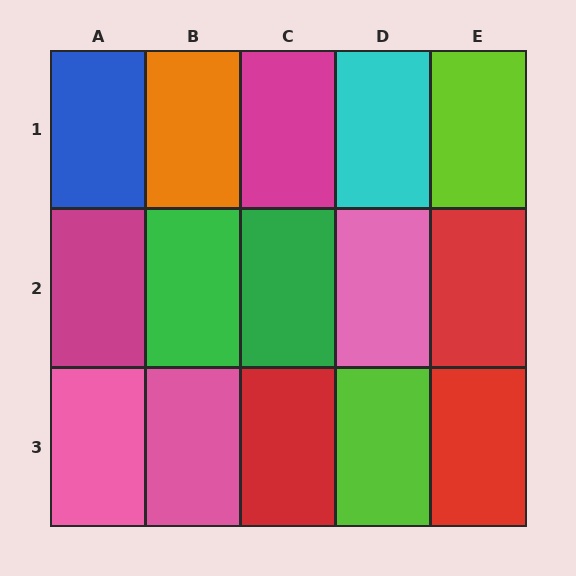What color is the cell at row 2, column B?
Green.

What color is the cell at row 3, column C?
Red.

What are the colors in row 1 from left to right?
Blue, orange, magenta, cyan, lime.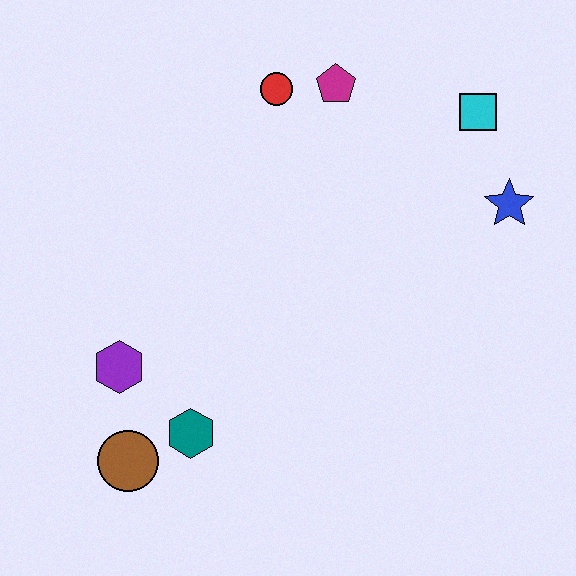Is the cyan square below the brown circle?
No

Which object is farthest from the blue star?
The brown circle is farthest from the blue star.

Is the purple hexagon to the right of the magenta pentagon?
No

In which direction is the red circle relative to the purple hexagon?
The red circle is above the purple hexagon.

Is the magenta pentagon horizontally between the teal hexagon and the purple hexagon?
No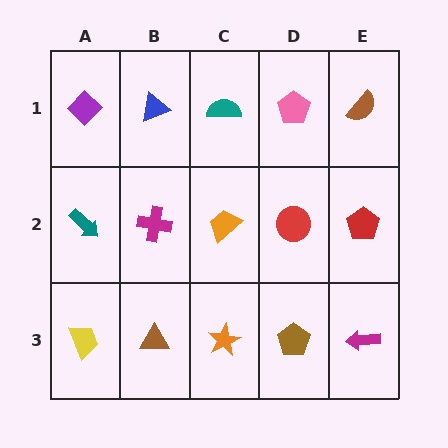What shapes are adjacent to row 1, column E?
A red pentagon (row 2, column E), a pink pentagon (row 1, column D).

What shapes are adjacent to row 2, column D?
A pink pentagon (row 1, column D), a brown pentagon (row 3, column D), an orange trapezoid (row 2, column C), a red pentagon (row 2, column E).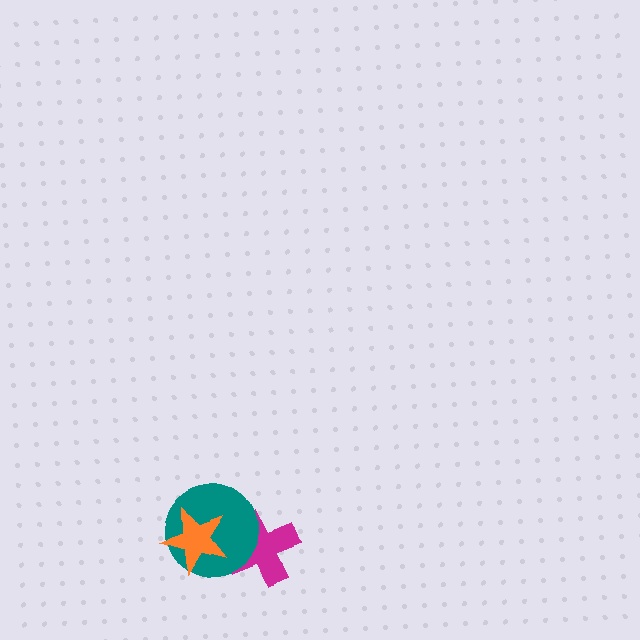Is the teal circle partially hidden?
Yes, it is partially covered by another shape.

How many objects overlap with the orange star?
1 object overlaps with the orange star.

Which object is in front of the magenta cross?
The teal circle is in front of the magenta cross.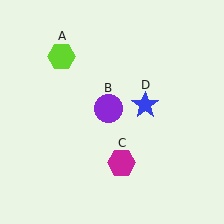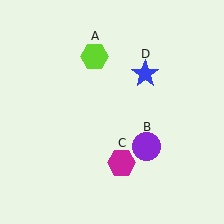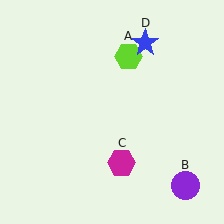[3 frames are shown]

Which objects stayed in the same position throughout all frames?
Magenta hexagon (object C) remained stationary.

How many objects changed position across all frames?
3 objects changed position: lime hexagon (object A), purple circle (object B), blue star (object D).